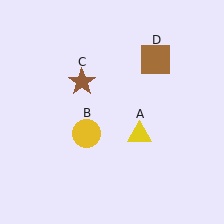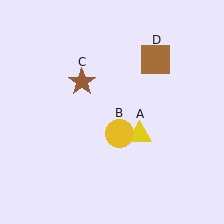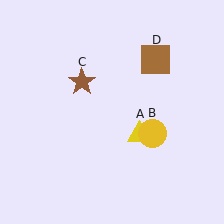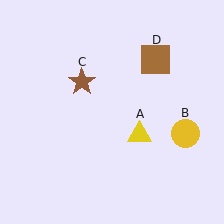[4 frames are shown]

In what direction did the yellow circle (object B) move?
The yellow circle (object B) moved right.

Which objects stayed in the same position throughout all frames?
Yellow triangle (object A) and brown star (object C) and brown square (object D) remained stationary.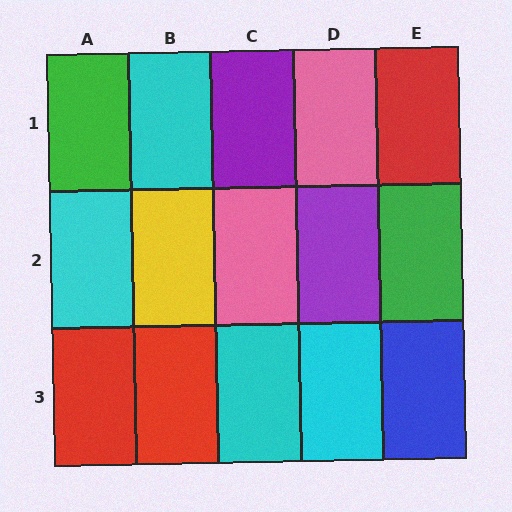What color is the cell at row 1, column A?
Green.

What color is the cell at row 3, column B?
Red.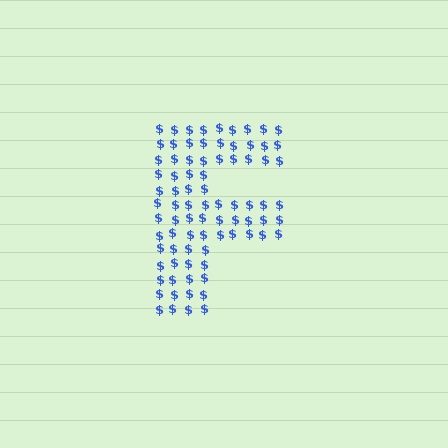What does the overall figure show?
The overall figure shows the letter F.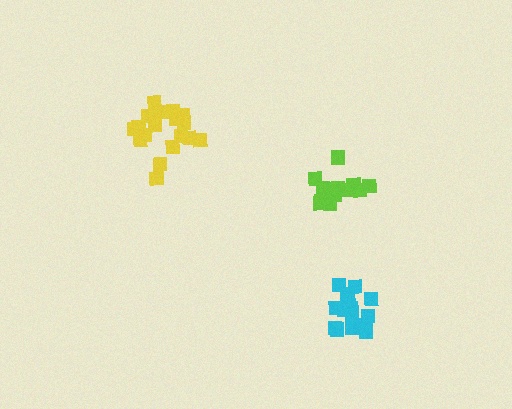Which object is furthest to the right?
The cyan cluster is rightmost.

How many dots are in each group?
Group 1: 18 dots, Group 2: 20 dots, Group 3: 15 dots (53 total).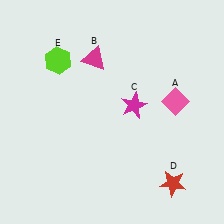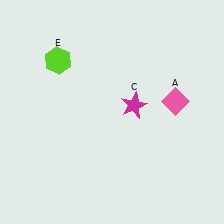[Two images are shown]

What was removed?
The magenta triangle (B), the red star (D) were removed in Image 2.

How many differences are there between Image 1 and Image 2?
There are 2 differences between the two images.